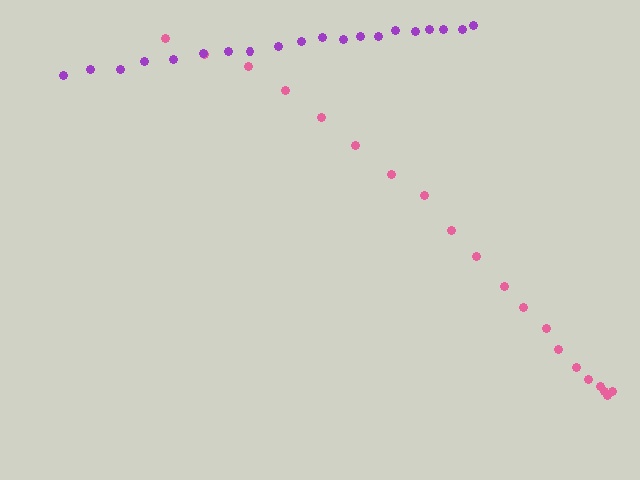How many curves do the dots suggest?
There are 2 distinct paths.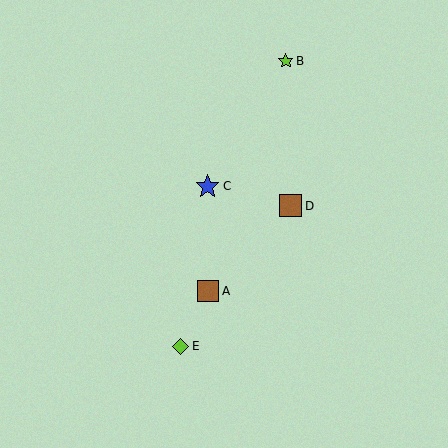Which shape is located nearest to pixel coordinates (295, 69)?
The lime star (labeled B) at (286, 61) is nearest to that location.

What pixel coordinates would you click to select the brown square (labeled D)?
Click at (291, 206) to select the brown square D.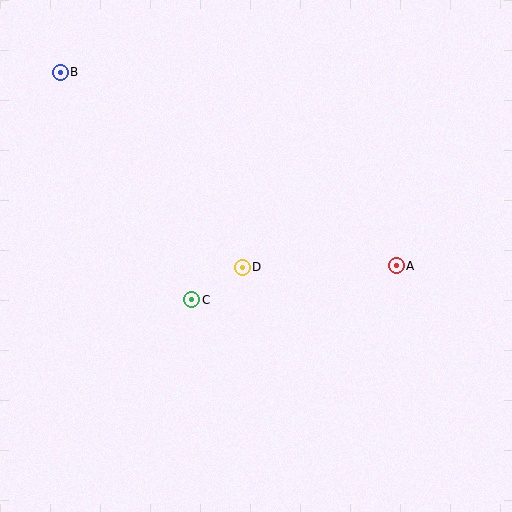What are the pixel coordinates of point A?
Point A is at (396, 266).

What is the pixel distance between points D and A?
The distance between D and A is 154 pixels.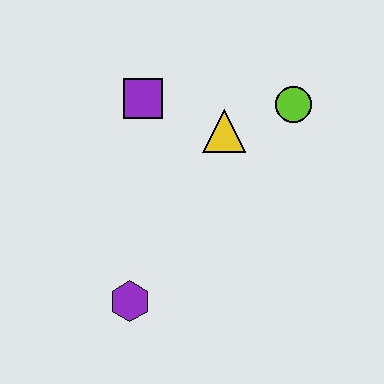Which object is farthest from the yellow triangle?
The purple hexagon is farthest from the yellow triangle.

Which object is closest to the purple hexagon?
The yellow triangle is closest to the purple hexagon.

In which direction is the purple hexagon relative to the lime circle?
The purple hexagon is below the lime circle.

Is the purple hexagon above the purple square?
No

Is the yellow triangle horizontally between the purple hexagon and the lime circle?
Yes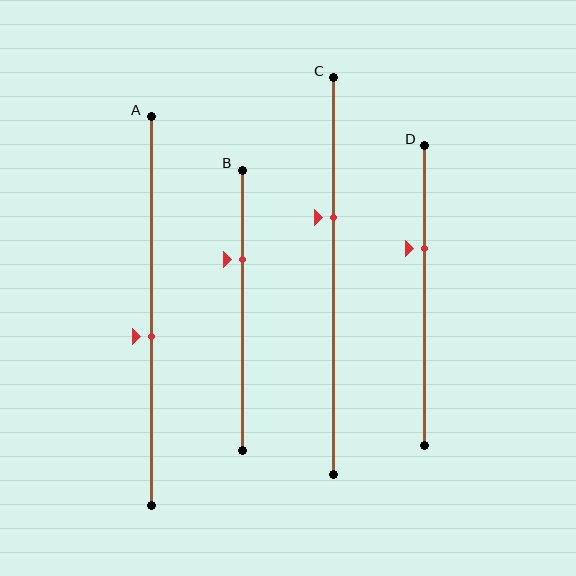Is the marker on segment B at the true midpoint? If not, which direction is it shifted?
No, the marker on segment B is shifted upward by about 18% of the segment length.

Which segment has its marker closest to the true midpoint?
Segment A has its marker closest to the true midpoint.